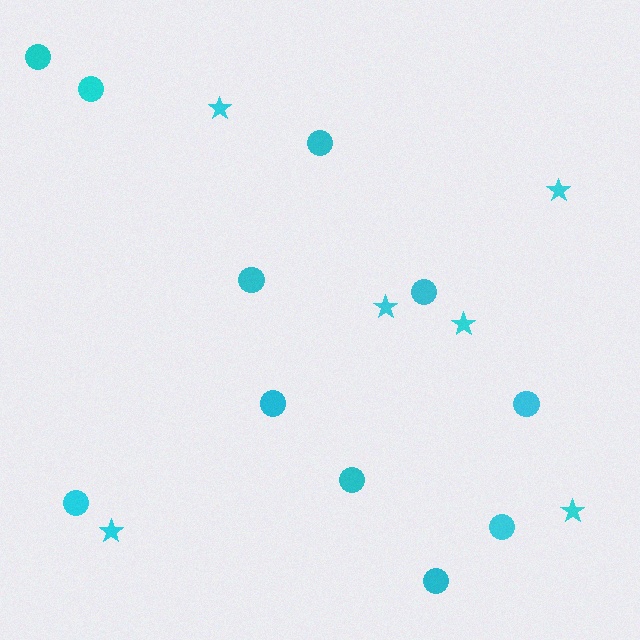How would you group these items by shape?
There are 2 groups: one group of stars (6) and one group of circles (11).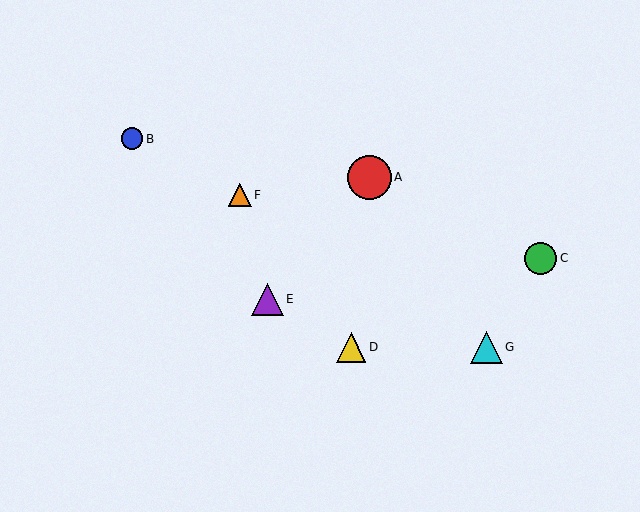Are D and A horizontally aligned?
No, D is at y≈347 and A is at y≈177.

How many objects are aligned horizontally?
2 objects (D, G) are aligned horizontally.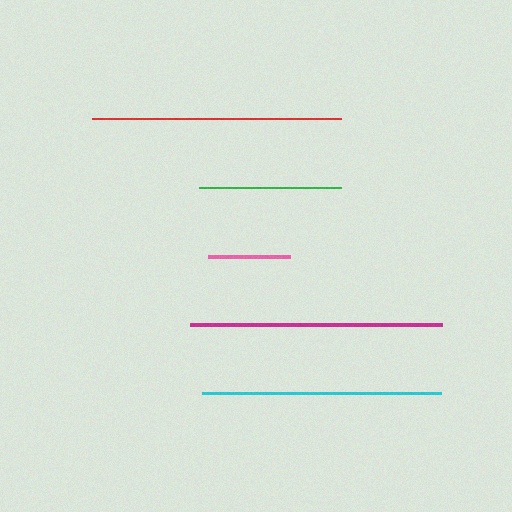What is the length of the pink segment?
The pink segment is approximately 81 pixels long.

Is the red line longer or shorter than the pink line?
The red line is longer than the pink line.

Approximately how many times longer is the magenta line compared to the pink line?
The magenta line is approximately 3.1 times the length of the pink line.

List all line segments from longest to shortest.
From longest to shortest: magenta, red, cyan, green, pink.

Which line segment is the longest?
The magenta line is the longest at approximately 252 pixels.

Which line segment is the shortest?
The pink line is the shortest at approximately 81 pixels.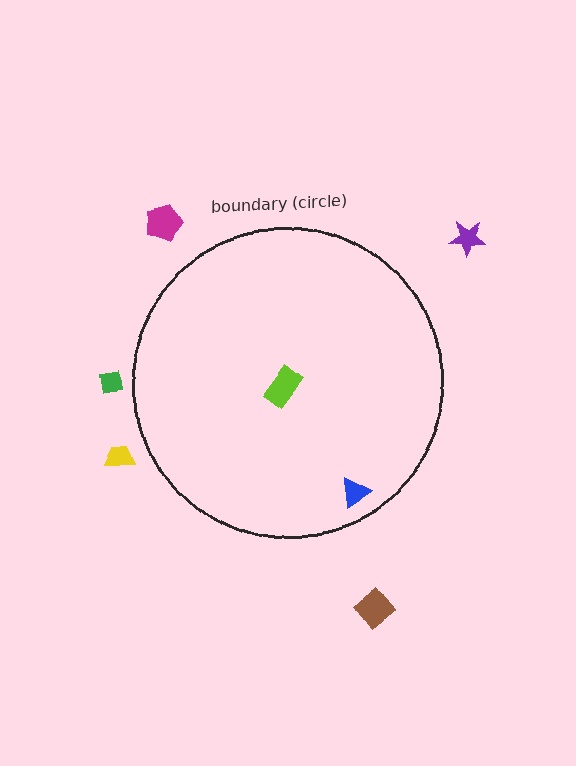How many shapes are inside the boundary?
2 inside, 5 outside.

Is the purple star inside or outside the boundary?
Outside.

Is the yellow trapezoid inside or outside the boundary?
Outside.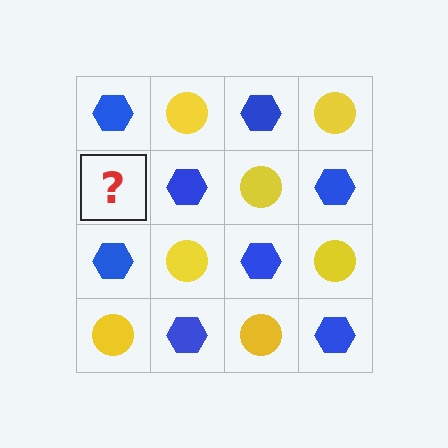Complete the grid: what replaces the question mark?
The question mark should be replaced with a yellow circle.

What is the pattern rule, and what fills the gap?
The rule is that it alternates blue hexagon and yellow circle in a checkerboard pattern. The gap should be filled with a yellow circle.